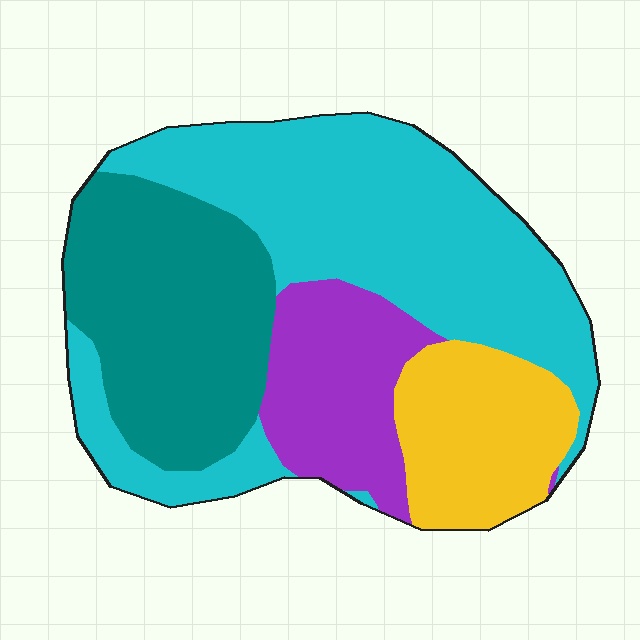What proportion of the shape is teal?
Teal covers 27% of the shape.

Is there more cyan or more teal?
Cyan.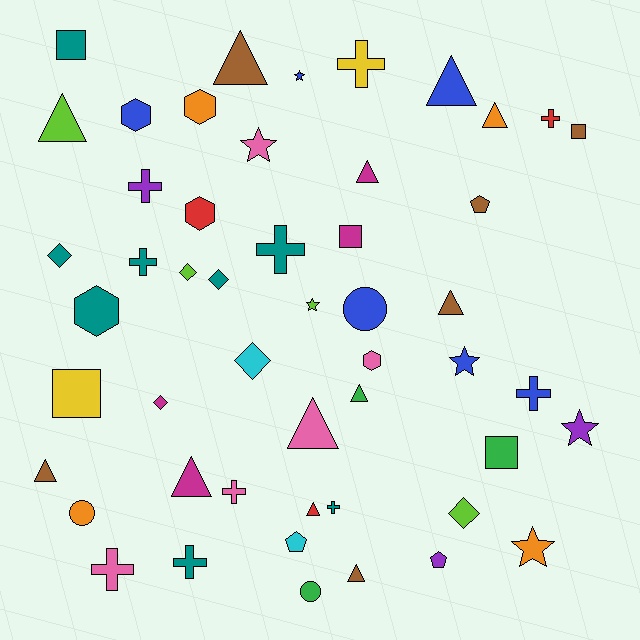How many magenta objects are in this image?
There are 4 magenta objects.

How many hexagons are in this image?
There are 5 hexagons.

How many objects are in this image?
There are 50 objects.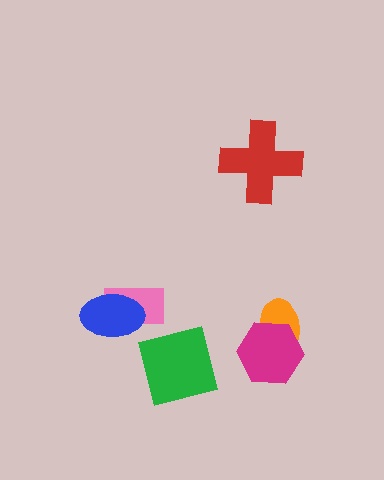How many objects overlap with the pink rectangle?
1 object overlaps with the pink rectangle.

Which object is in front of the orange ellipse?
The magenta hexagon is in front of the orange ellipse.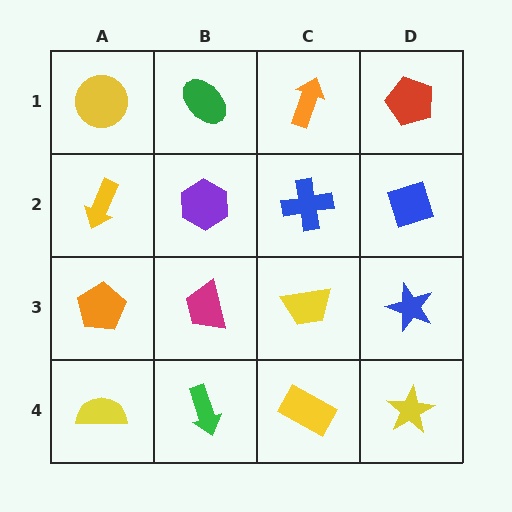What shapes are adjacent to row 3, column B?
A purple hexagon (row 2, column B), a green arrow (row 4, column B), an orange pentagon (row 3, column A), a yellow trapezoid (row 3, column C).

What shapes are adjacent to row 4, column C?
A yellow trapezoid (row 3, column C), a green arrow (row 4, column B), a yellow star (row 4, column D).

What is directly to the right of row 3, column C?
A blue star.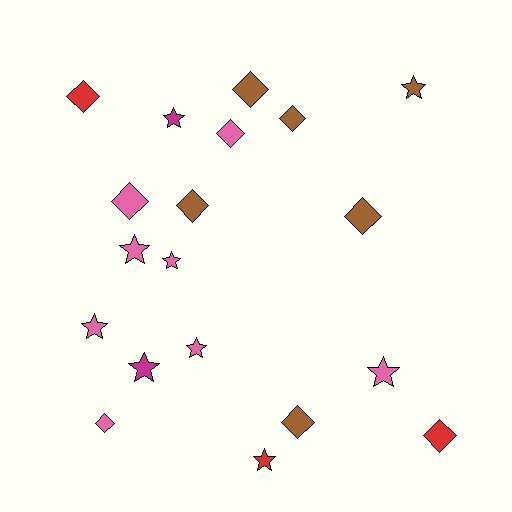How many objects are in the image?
There are 19 objects.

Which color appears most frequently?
Pink, with 8 objects.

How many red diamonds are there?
There are 2 red diamonds.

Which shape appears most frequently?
Diamond, with 10 objects.